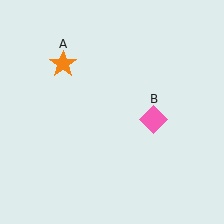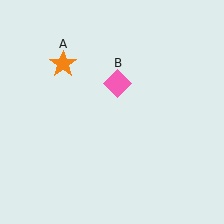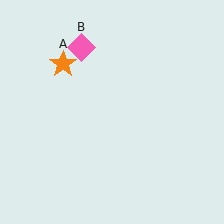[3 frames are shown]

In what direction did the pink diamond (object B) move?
The pink diamond (object B) moved up and to the left.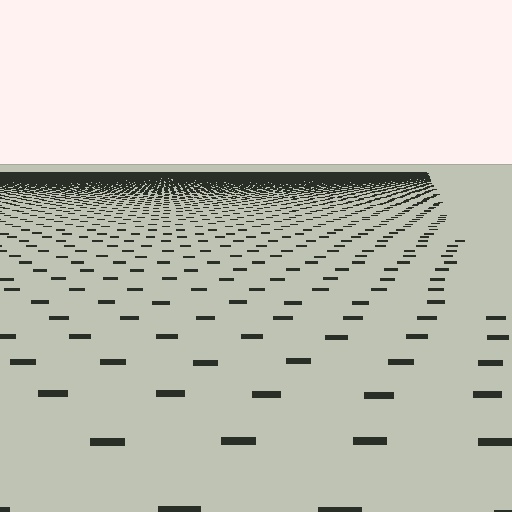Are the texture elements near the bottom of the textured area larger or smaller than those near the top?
Larger. Near the bottom, elements are closer to the viewer and appear at a bigger on-screen size.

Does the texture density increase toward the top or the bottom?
Density increases toward the top.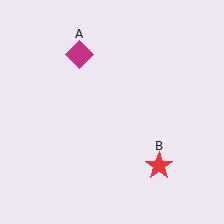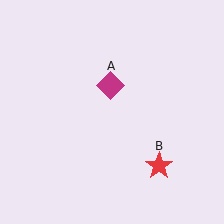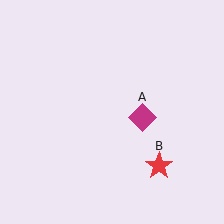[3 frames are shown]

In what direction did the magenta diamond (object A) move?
The magenta diamond (object A) moved down and to the right.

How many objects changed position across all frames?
1 object changed position: magenta diamond (object A).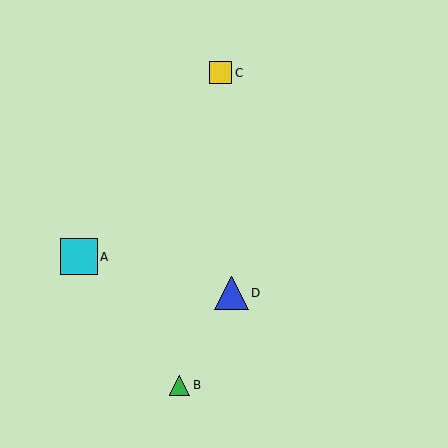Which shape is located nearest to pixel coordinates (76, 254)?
The cyan square (labeled A) at (79, 257) is nearest to that location.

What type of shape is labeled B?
Shape B is a green triangle.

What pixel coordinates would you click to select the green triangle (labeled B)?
Click at (179, 385) to select the green triangle B.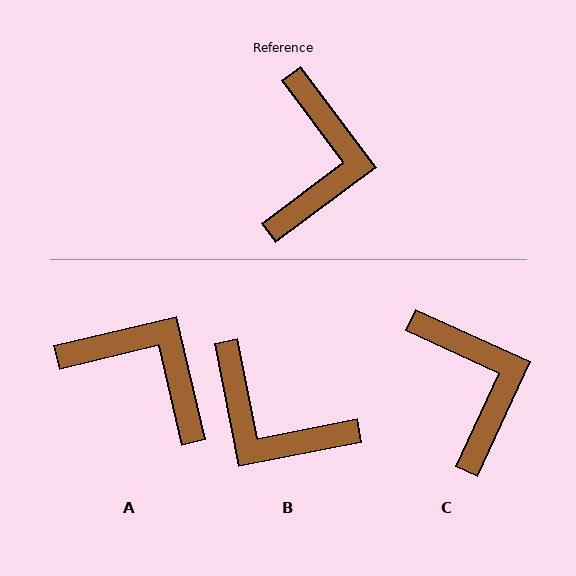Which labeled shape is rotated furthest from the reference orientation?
B, about 116 degrees away.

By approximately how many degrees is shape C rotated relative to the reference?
Approximately 28 degrees counter-clockwise.